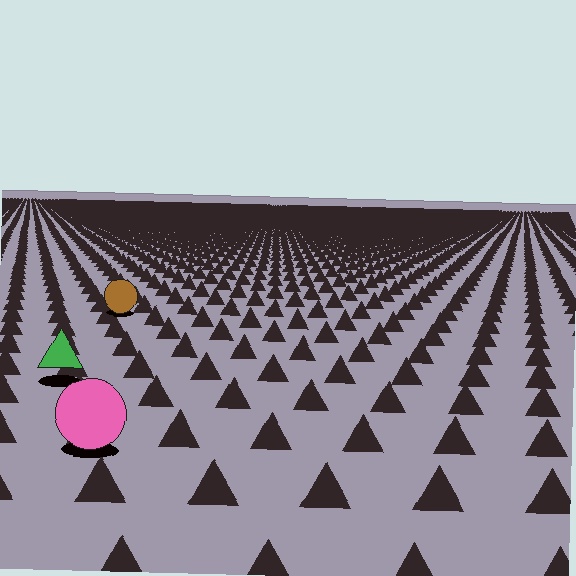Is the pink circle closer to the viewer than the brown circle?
Yes. The pink circle is closer — you can tell from the texture gradient: the ground texture is coarser near it.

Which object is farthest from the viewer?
The brown circle is farthest from the viewer. It appears smaller and the ground texture around it is denser.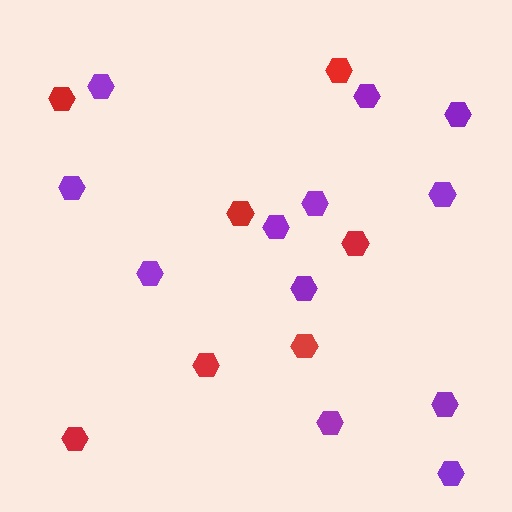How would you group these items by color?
There are 2 groups: one group of purple hexagons (12) and one group of red hexagons (7).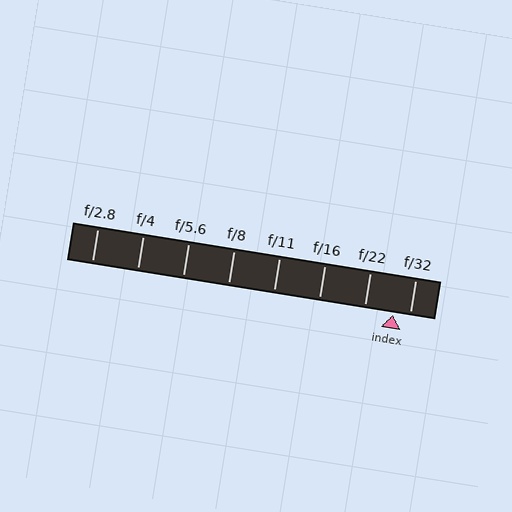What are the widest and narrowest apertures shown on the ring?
The widest aperture shown is f/2.8 and the narrowest is f/32.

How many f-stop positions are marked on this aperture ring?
There are 8 f-stop positions marked.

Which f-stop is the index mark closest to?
The index mark is closest to f/32.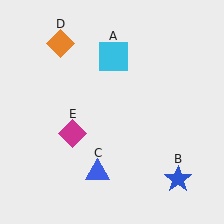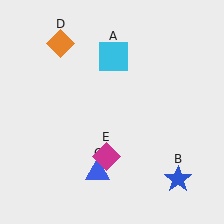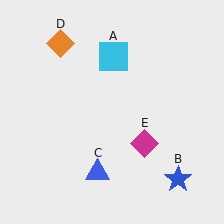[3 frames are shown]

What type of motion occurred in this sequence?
The magenta diamond (object E) rotated counterclockwise around the center of the scene.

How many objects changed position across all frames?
1 object changed position: magenta diamond (object E).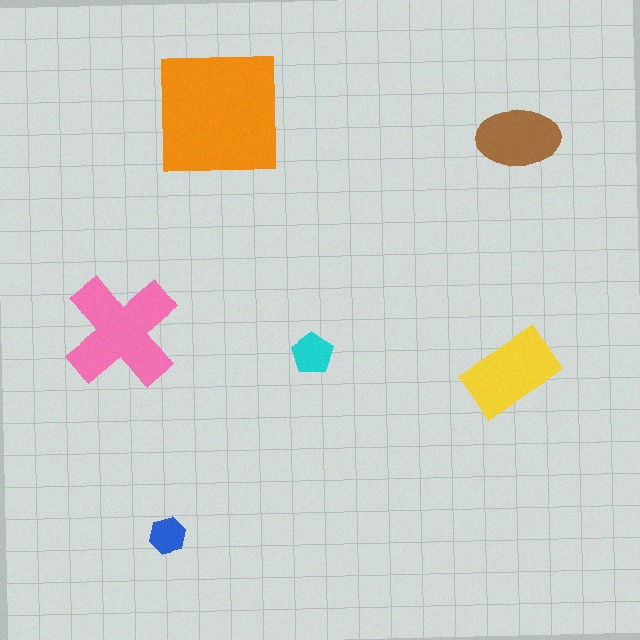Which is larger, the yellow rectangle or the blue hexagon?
The yellow rectangle.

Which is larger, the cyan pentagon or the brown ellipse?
The brown ellipse.